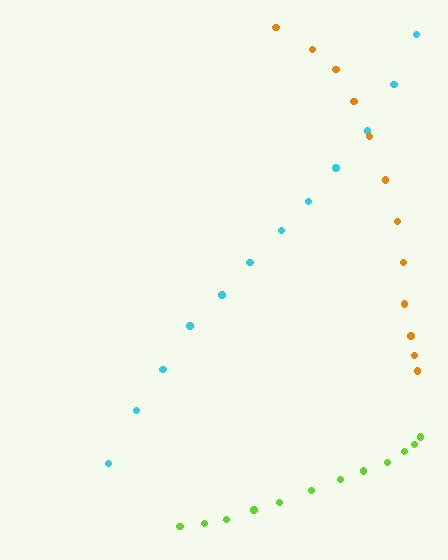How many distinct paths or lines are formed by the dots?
There are 3 distinct paths.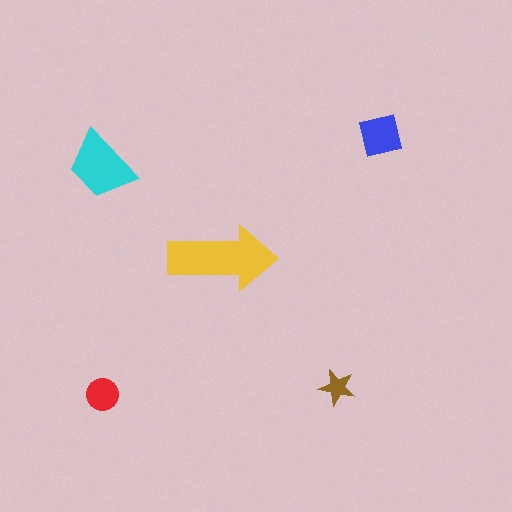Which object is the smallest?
The brown star.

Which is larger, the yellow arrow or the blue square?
The yellow arrow.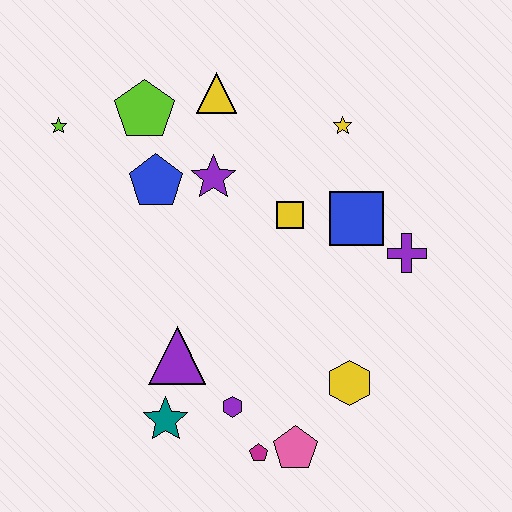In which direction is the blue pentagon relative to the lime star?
The blue pentagon is to the right of the lime star.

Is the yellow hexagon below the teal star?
No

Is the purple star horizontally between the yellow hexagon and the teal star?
Yes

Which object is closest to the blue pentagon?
The purple star is closest to the blue pentagon.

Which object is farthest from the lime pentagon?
The pink pentagon is farthest from the lime pentagon.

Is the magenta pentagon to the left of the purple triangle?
No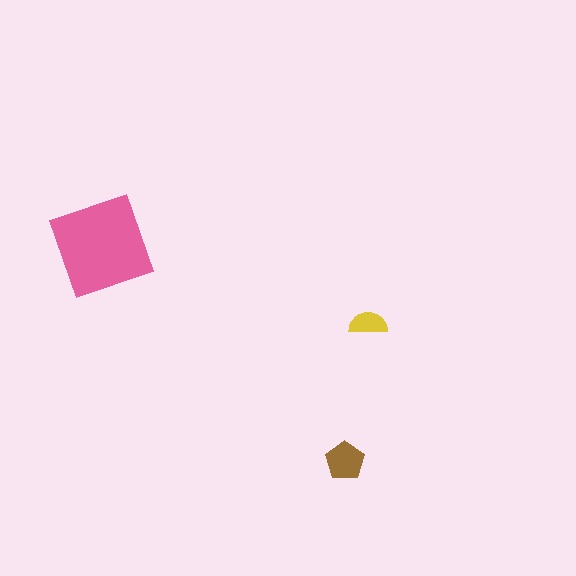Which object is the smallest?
The yellow semicircle.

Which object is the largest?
The pink square.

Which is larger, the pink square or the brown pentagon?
The pink square.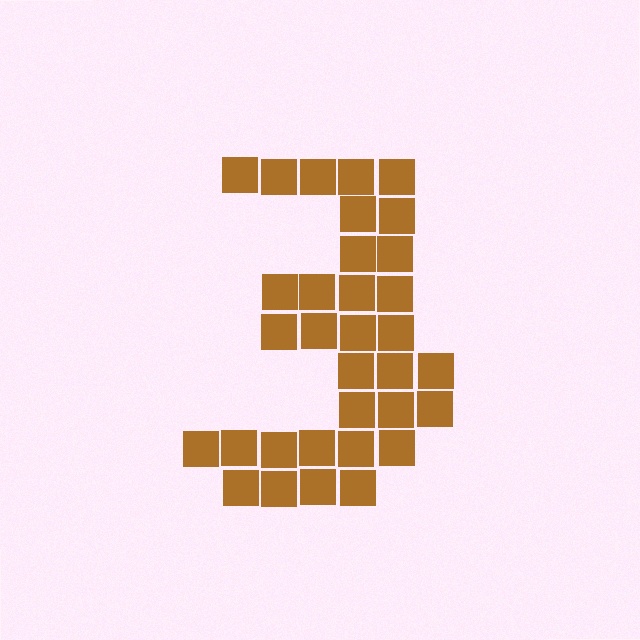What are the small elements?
The small elements are squares.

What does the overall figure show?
The overall figure shows the digit 3.